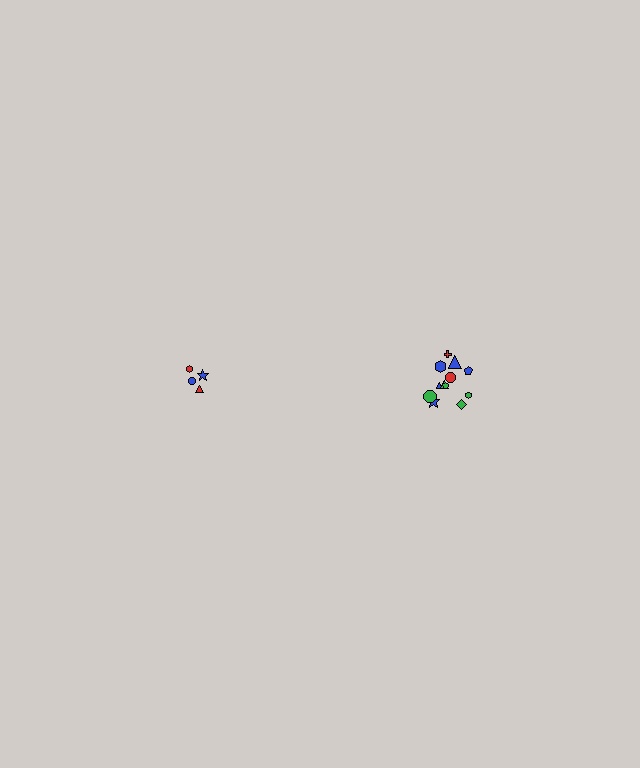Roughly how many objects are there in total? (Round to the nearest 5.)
Roughly 15 objects in total.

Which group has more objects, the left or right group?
The right group.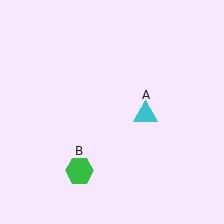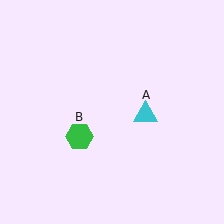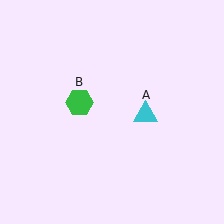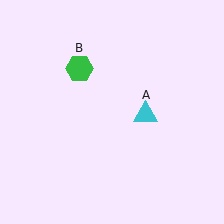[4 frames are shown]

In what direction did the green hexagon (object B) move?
The green hexagon (object B) moved up.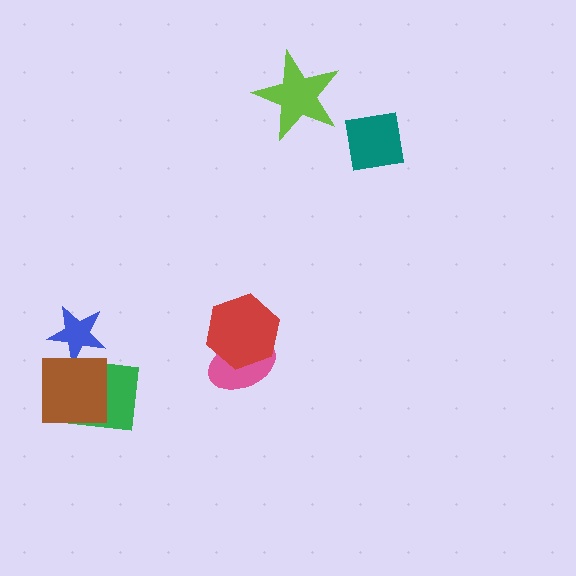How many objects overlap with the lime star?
0 objects overlap with the lime star.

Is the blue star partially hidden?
Yes, it is partially covered by another shape.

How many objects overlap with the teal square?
0 objects overlap with the teal square.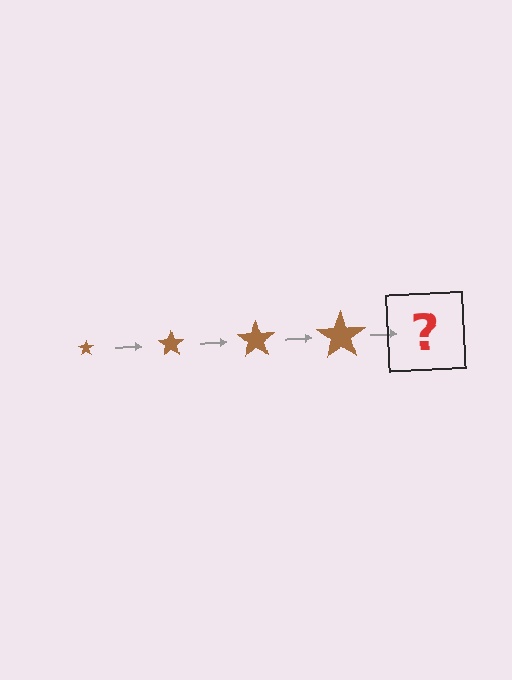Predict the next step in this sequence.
The next step is a brown star, larger than the previous one.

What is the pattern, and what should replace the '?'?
The pattern is that the star gets progressively larger each step. The '?' should be a brown star, larger than the previous one.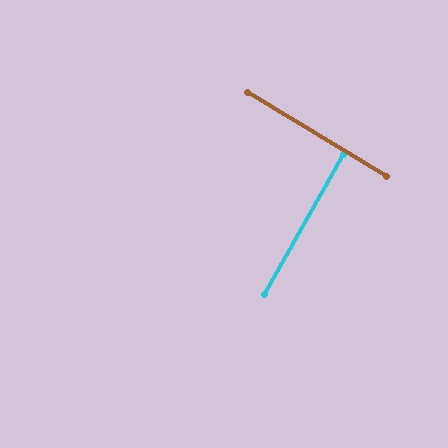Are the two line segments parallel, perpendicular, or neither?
Perpendicular — they meet at approximately 88°.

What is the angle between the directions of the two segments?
Approximately 88 degrees.